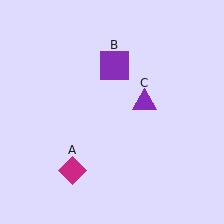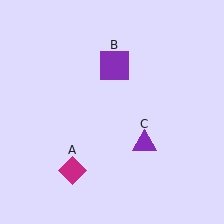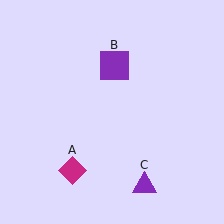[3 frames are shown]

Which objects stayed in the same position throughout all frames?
Magenta diamond (object A) and purple square (object B) remained stationary.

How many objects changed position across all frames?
1 object changed position: purple triangle (object C).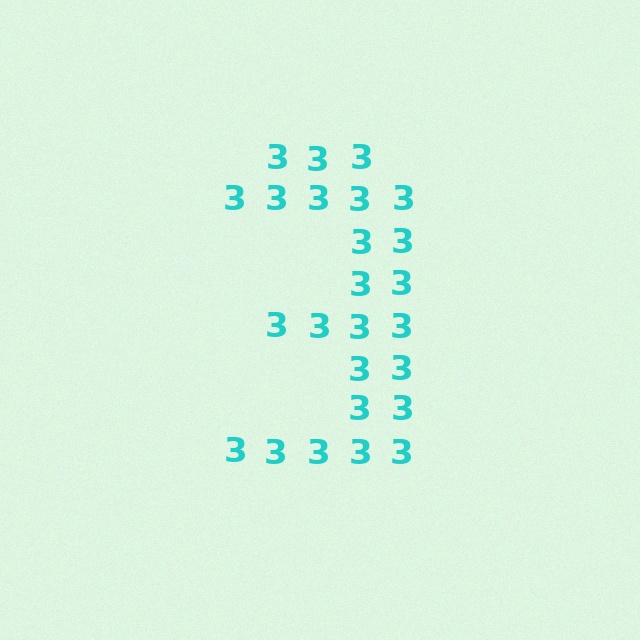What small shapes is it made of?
It is made of small digit 3's.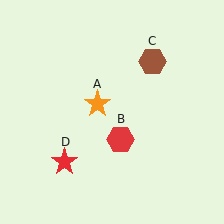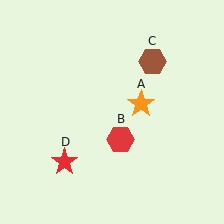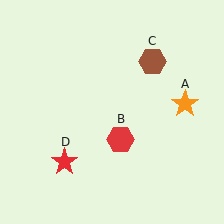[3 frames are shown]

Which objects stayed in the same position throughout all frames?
Red hexagon (object B) and brown hexagon (object C) and red star (object D) remained stationary.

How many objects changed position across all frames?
1 object changed position: orange star (object A).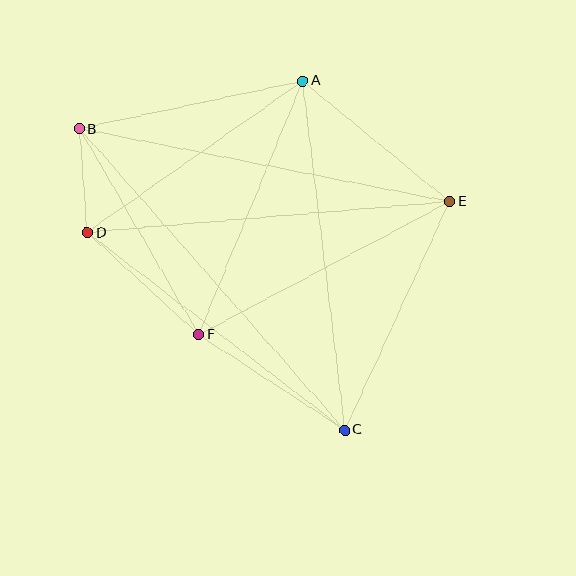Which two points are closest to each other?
Points B and D are closest to each other.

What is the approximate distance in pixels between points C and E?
The distance between C and E is approximately 251 pixels.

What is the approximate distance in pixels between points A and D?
The distance between A and D is approximately 263 pixels.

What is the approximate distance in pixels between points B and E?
The distance between B and E is approximately 377 pixels.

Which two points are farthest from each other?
Points B and C are farthest from each other.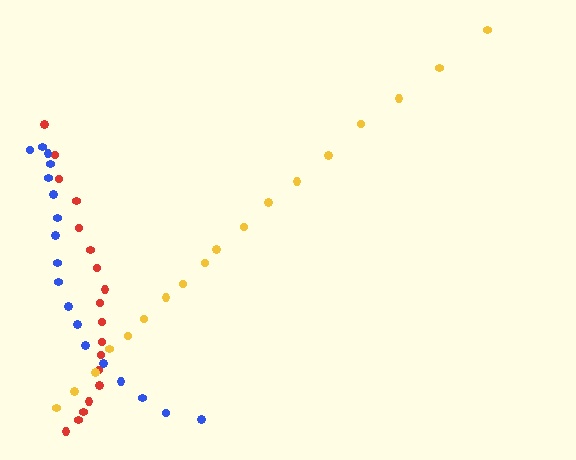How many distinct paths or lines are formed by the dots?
There are 3 distinct paths.